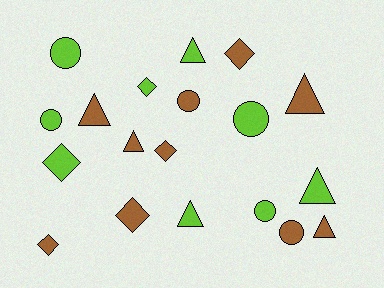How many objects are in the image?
There are 19 objects.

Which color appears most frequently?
Brown, with 10 objects.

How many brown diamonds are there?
There are 4 brown diamonds.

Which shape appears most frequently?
Triangle, with 7 objects.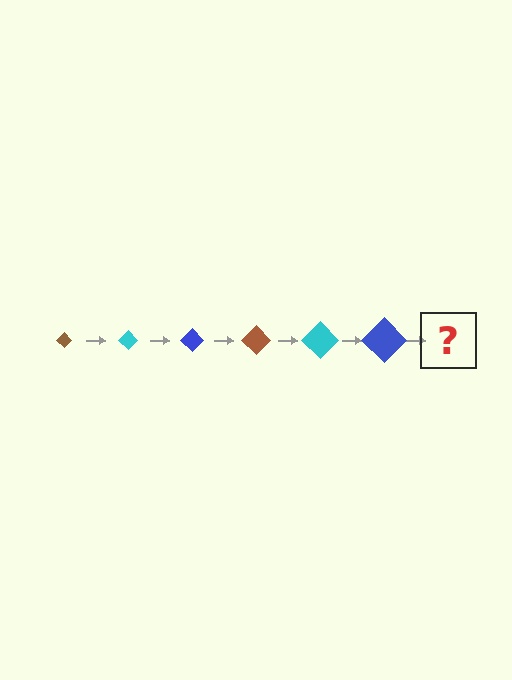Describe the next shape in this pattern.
It should be a brown diamond, larger than the previous one.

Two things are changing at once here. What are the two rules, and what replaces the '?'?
The two rules are that the diamond grows larger each step and the color cycles through brown, cyan, and blue. The '?' should be a brown diamond, larger than the previous one.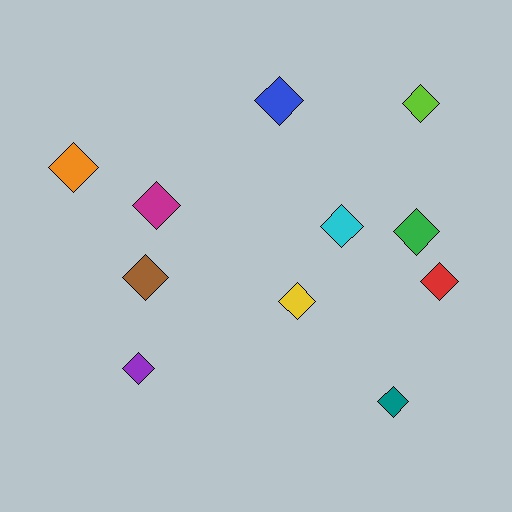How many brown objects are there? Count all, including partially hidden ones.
There is 1 brown object.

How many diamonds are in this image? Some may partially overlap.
There are 11 diamonds.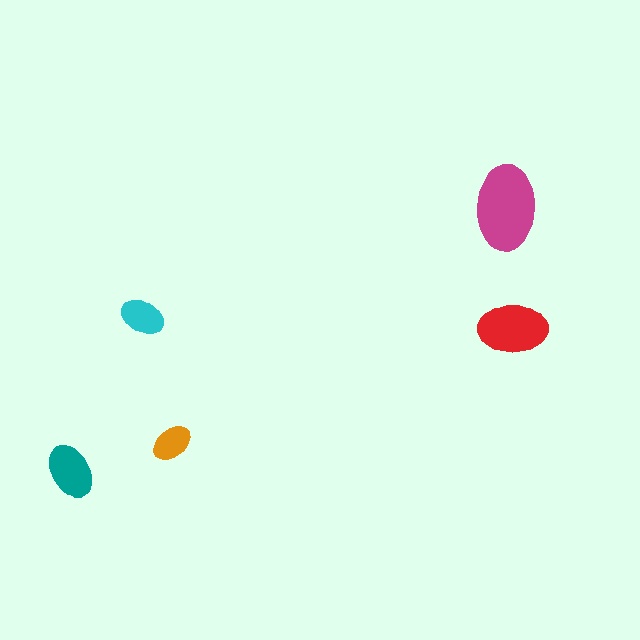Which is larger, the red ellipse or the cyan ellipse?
The red one.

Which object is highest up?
The magenta ellipse is topmost.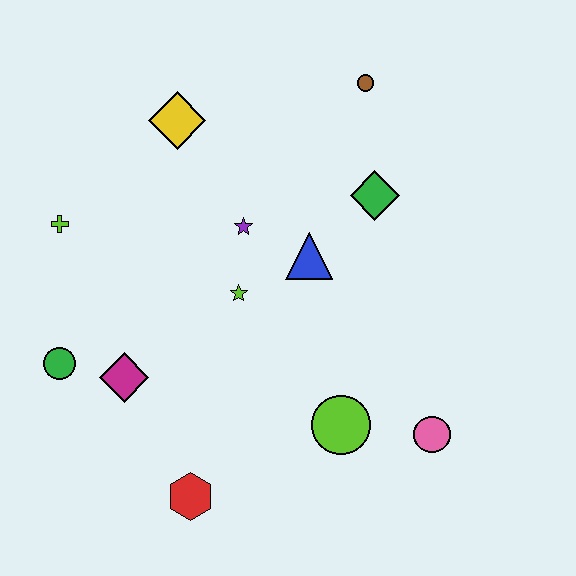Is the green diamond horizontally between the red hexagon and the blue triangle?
No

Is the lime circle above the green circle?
No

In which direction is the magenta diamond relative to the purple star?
The magenta diamond is below the purple star.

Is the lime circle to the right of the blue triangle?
Yes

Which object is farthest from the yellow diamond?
The pink circle is farthest from the yellow diamond.